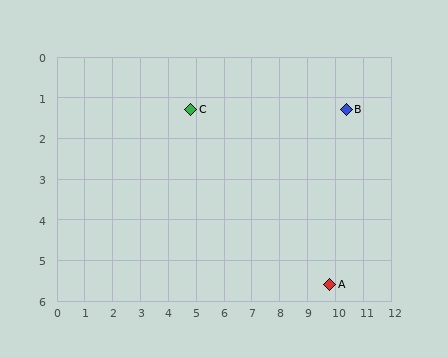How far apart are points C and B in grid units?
Points C and B are about 5.6 grid units apart.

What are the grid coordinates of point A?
Point A is at approximately (9.8, 5.6).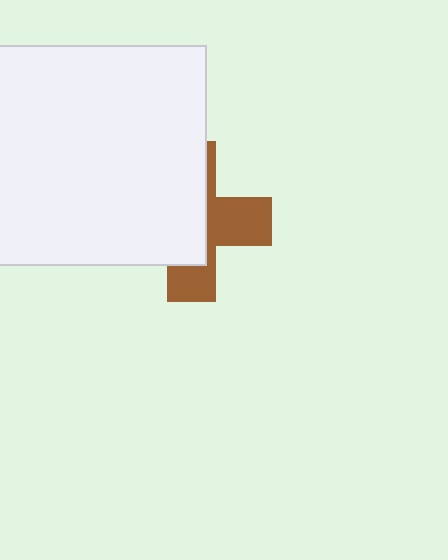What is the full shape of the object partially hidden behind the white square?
The partially hidden object is a brown cross.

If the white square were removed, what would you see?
You would see the complete brown cross.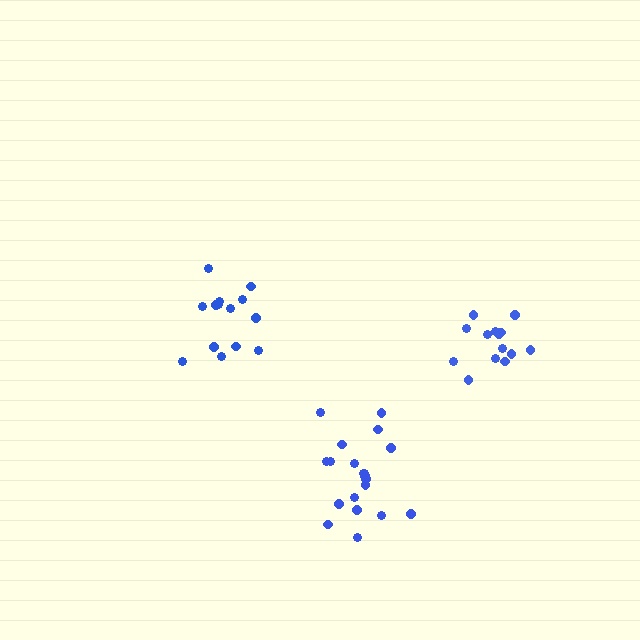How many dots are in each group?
Group 1: 14 dots, Group 2: 20 dots, Group 3: 14 dots (48 total).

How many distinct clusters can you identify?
There are 3 distinct clusters.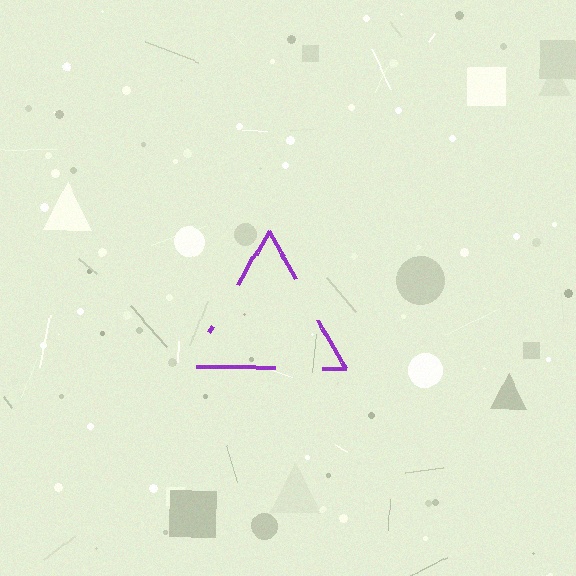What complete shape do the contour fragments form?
The contour fragments form a triangle.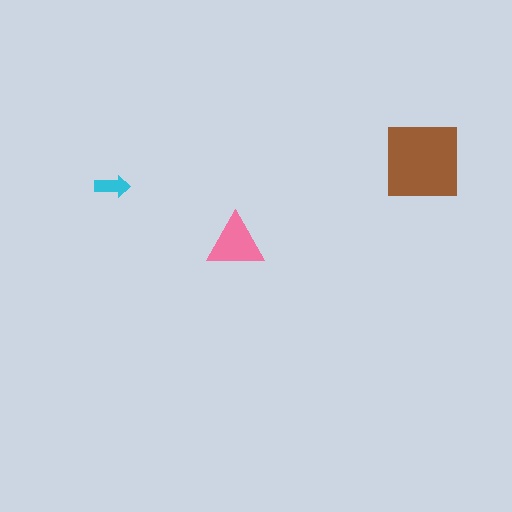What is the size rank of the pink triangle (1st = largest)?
2nd.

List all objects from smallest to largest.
The cyan arrow, the pink triangle, the brown square.